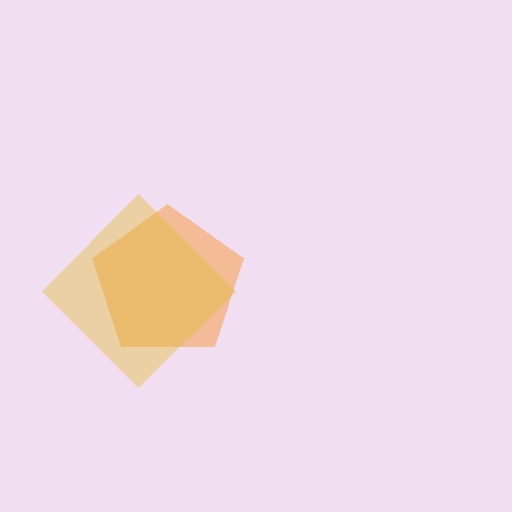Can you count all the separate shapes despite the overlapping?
Yes, there are 2 separate shapes.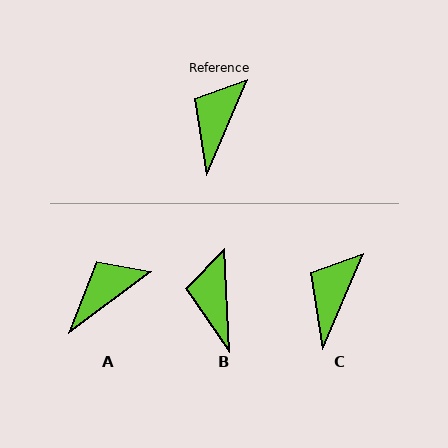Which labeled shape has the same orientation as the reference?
C.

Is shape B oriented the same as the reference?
No, it is off by about 25 degrees.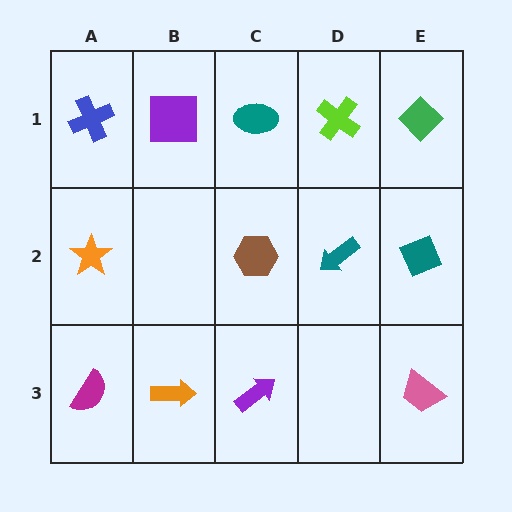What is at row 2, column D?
A teal arrow.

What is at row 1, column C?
A teal ellipse.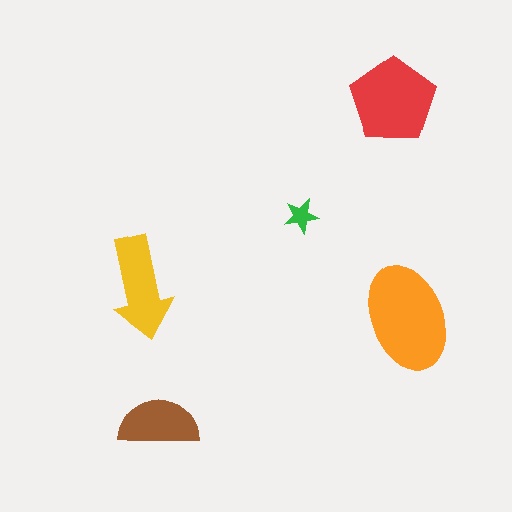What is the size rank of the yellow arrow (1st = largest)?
3rd.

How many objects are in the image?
There are 5 objects in the image.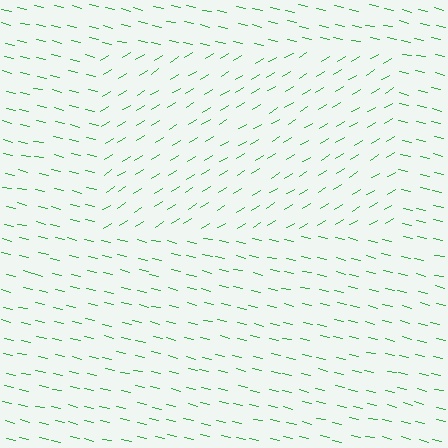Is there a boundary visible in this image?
Yes, there is a texture boundary formed by a change in line orientation.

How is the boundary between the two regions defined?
The boundary is defined purely by a change in line orientation (approximately 45 degrees difference). All lines are the same color and thickness.